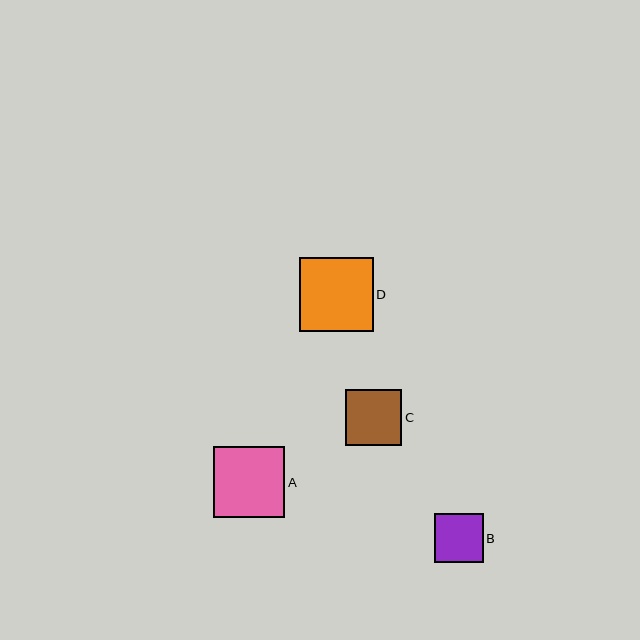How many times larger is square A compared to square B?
Square A is approximately 1.5 times the size of square B.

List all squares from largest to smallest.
From largest to smallest: D, A, C, B.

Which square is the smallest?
Square B is the smallest with a size of approximately 49 pixels.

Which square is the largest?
Square D is the largest with a size of approximately 74 pixels.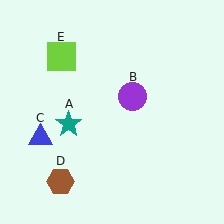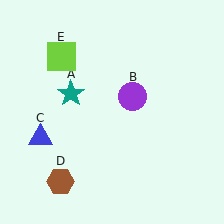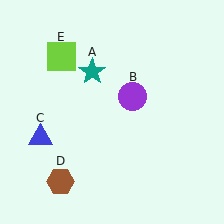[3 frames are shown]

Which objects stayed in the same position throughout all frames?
Purple circle (object B) and blue triangle (object C) and brown hexagon (object D) and lime square (object E) remained stationary.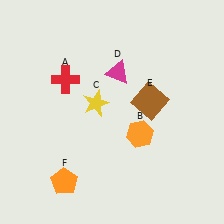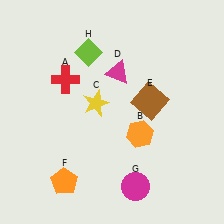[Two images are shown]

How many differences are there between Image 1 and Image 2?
There are 2 differences between the two images.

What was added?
A magenta circle (G), a lime diamond (H) were added in Image 2.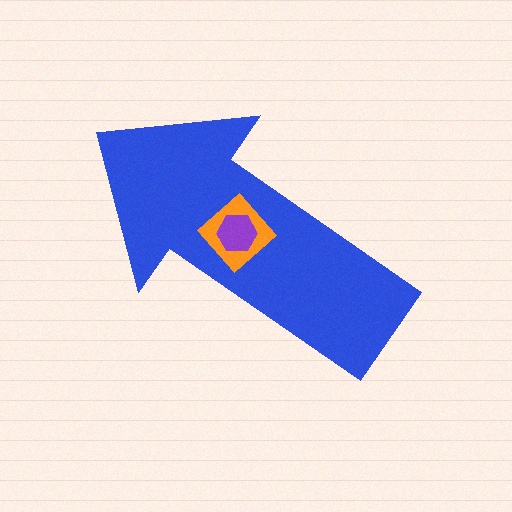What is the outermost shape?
The blue arrow.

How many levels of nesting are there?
3.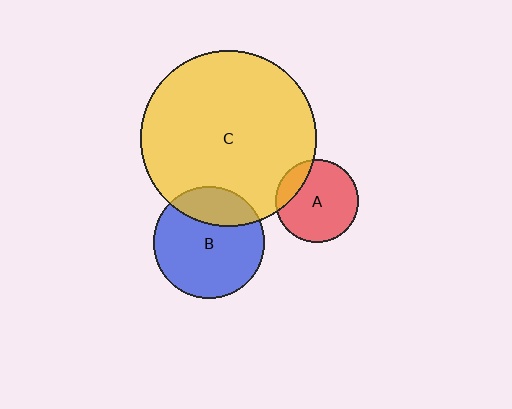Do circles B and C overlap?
Yes.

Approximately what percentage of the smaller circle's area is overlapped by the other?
Approximately 25%.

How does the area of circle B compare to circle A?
Approximately 1.8 times.